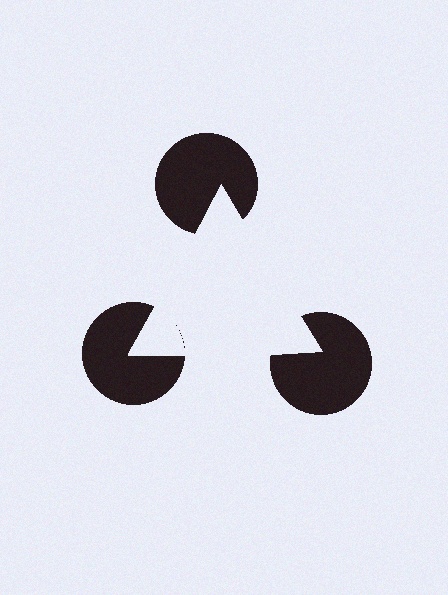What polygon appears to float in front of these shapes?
An illusory triangle — its edges are inferred from the aligned wedge cuts in the pac-man discs, not physically drawn.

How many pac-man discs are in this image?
There are 3 — one at each vertex of the illusory triangle.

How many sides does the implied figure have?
3 sides.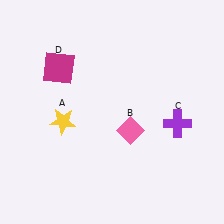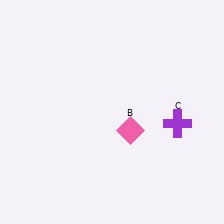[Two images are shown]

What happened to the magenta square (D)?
The magenta square (D) was removed in Image 2. It was in the top-left area of Image 1.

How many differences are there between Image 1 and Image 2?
There are 2 differences between the two images.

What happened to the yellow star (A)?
The yellow star (A) was removed in Image 2. It was in the bottom-left area of Image 1.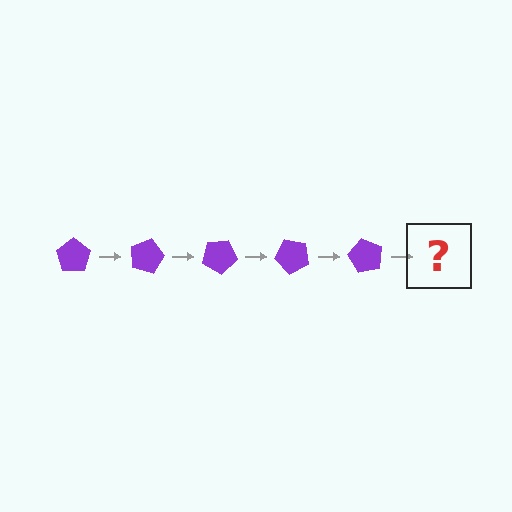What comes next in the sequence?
The next element should be a purple pentagon rotated 75 degrees.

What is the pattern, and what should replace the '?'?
The pattern is that the pentagon rotates 15 degrees each step. The '?' should be a purple pentagon rotated 75 degrees.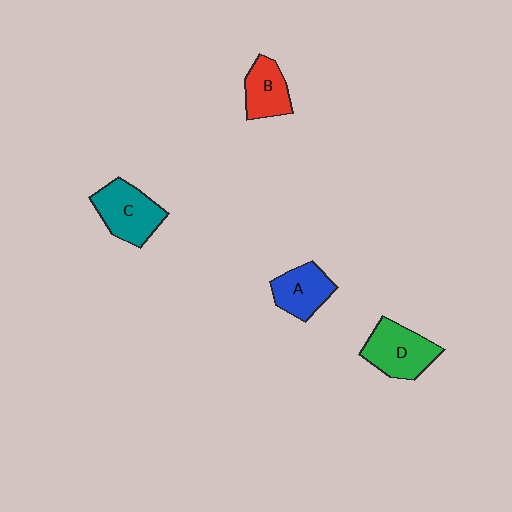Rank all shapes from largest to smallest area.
From largest to smallest: D (green), C (teal), A (blue), B (red).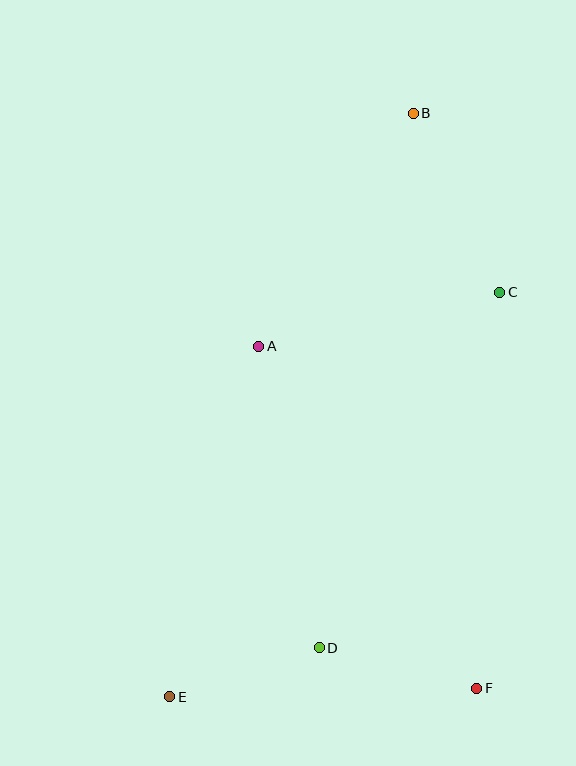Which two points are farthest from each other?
Points B and E are farthest from each other.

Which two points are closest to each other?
Points D and E are closest to each other.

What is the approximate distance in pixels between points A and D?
The distance between A and D is approximately 307 pixels.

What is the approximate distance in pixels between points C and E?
The distance between C and E is approximately 523 pixels.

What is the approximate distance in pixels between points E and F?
The distance between E and F is approximately 307 pixels.